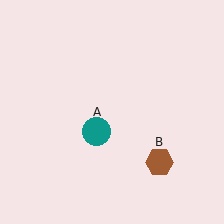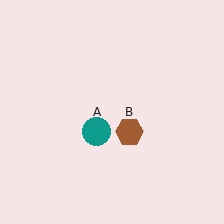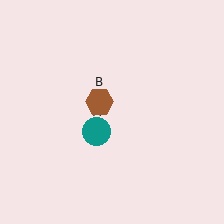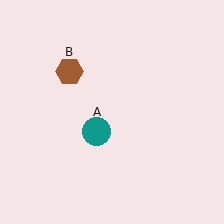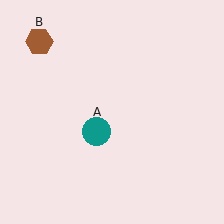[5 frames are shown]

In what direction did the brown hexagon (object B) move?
The brown hexagon (object B) moved up and to the left.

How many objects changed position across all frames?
1 object changed position: brown hexagon (object B).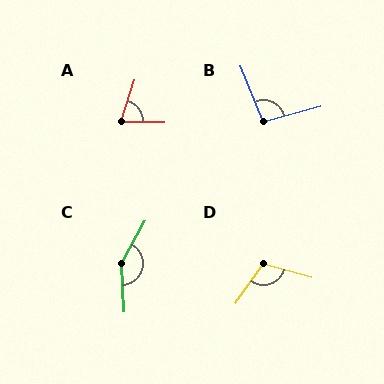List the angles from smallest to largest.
A (73°), B (97°), D (110°), C (148°).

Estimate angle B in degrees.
Approximately 97 degrees.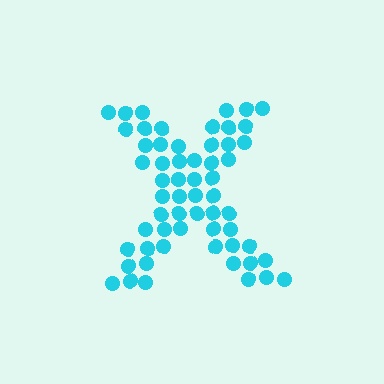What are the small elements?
The small elements are circles.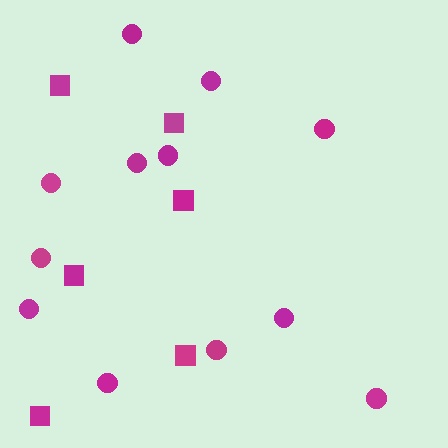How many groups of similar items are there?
There are 2 groups: one group of squares (6) and one group of circles (12).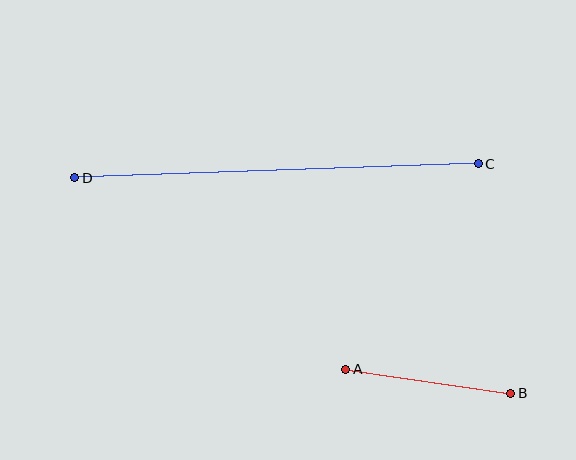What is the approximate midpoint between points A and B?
The midpoint is at approximately (428, 381) pixels.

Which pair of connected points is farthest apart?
Points C and D are farthest apart.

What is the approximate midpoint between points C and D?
The midpoint is at approximately (276, 171) pixels.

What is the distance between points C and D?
The distance is approximately 403 pixels.